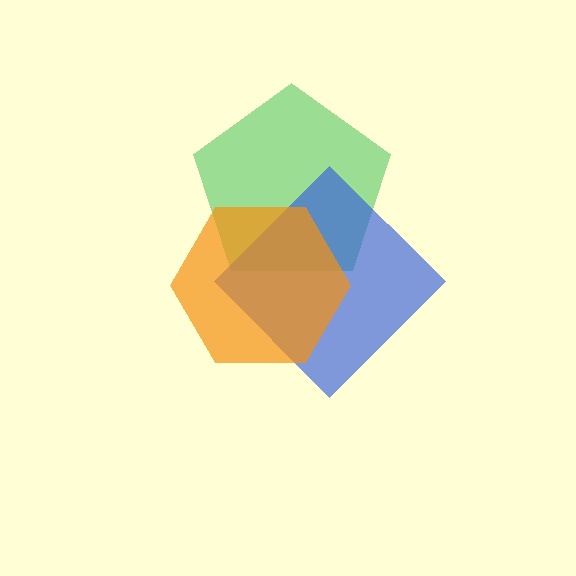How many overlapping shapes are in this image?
There are 3 overlapping shapes in the image.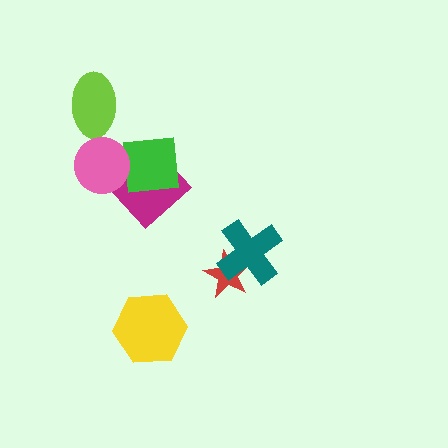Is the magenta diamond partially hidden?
Yes, it is partially covered by another shape.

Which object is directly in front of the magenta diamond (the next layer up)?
The green square is directly in front of the magenta diamond.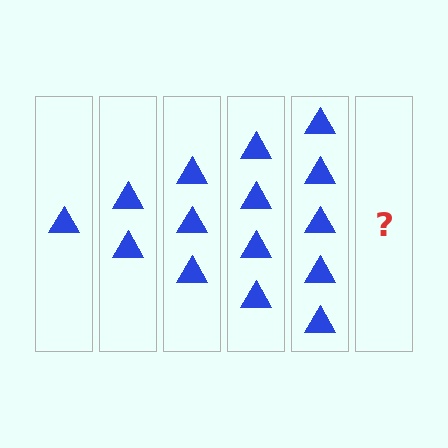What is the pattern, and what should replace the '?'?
The pattern is that each step adds one more triangle. The '?' should be 6 triangles.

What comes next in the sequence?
The next element should be 6 triangles.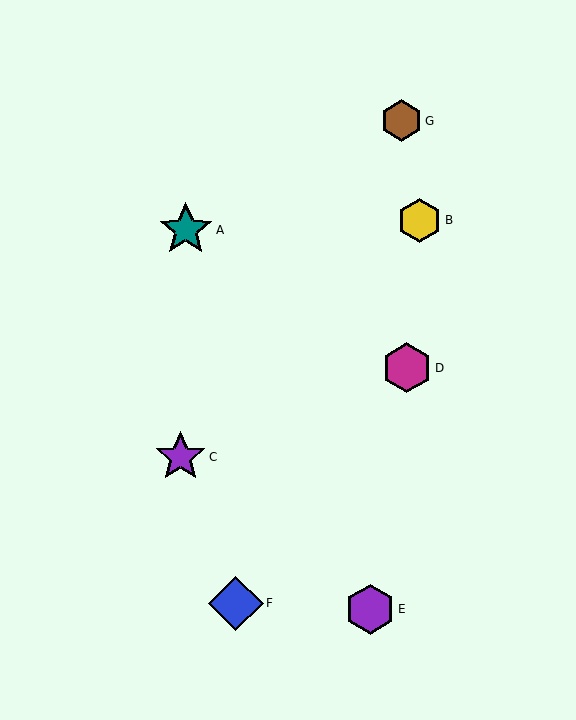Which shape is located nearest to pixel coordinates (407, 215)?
The yellow hexagon (labeled B) at (420, 220) is nearest to that location.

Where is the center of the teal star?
The center of the teal star is at (186, 230).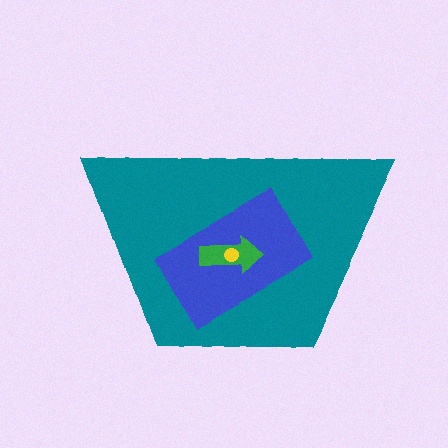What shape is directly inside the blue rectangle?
The green arrow.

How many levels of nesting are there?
4.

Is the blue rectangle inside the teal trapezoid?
Yes.